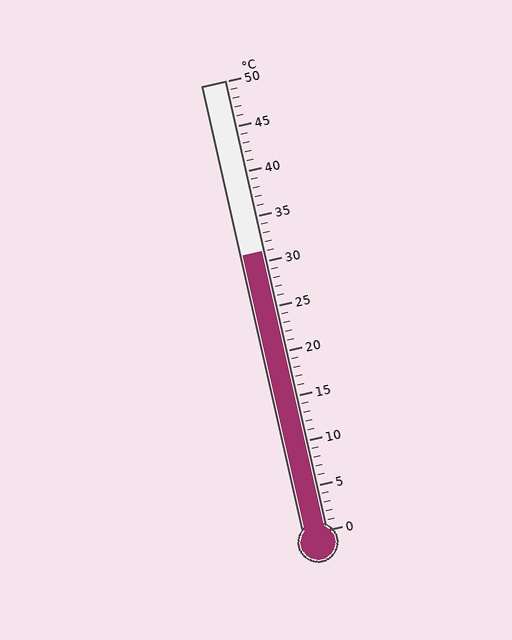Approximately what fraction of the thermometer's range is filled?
The thermometer is filled to approximately 60% of its range.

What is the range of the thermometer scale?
The thermometer scale ranges from 0°C to 50°C.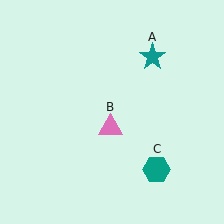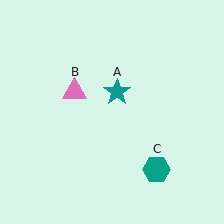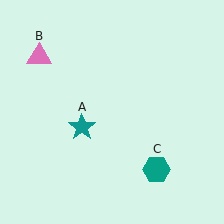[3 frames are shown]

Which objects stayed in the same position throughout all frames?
Teal hexagon (object C) remained stationary.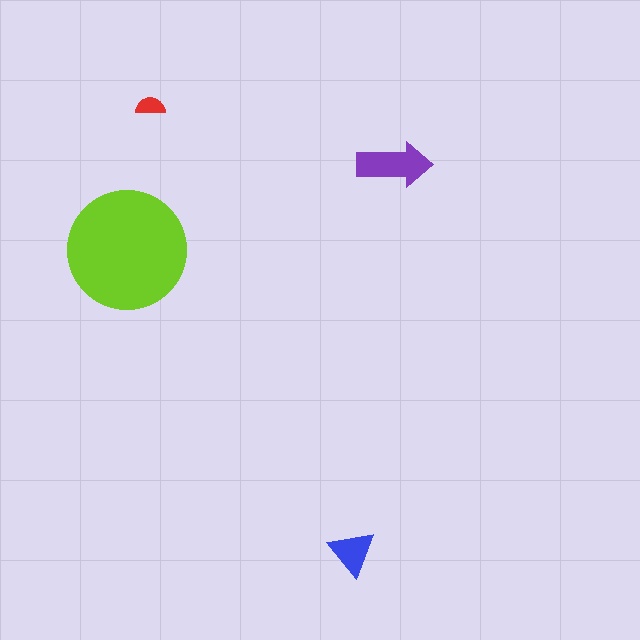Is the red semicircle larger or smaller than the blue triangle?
Smaller.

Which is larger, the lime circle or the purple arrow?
The lime circle.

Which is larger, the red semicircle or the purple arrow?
The purple arrow.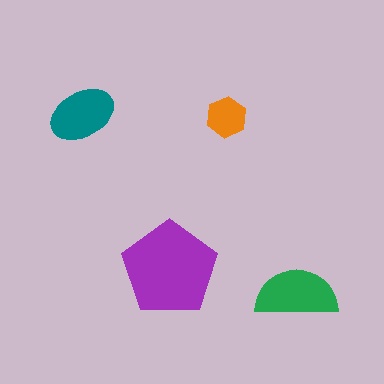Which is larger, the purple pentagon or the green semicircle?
The purple pentagon.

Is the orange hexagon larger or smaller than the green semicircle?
Smaller.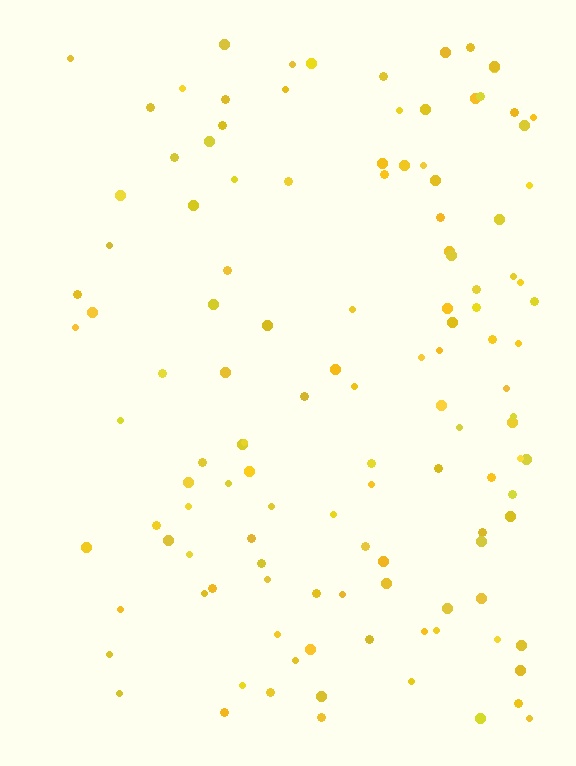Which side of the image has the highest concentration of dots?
The right.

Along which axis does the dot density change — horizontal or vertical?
Horizontal.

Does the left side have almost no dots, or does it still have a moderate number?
Still a moderate number, just noticeably fewer than the right.